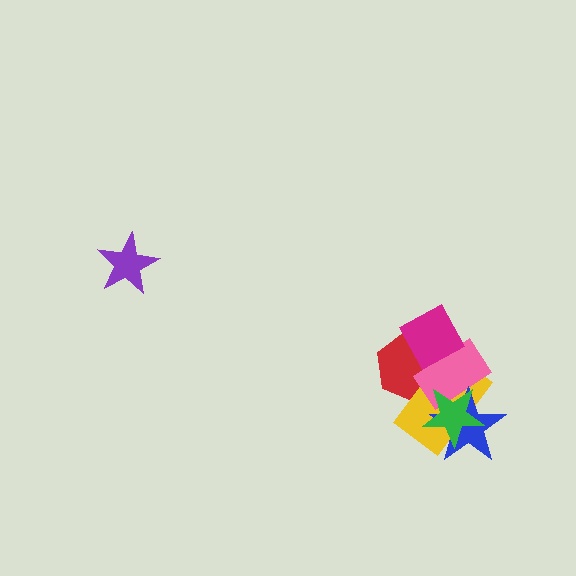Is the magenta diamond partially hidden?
No, no other shape covers it.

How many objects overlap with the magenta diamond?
3 objects overlap with the magenta diamond.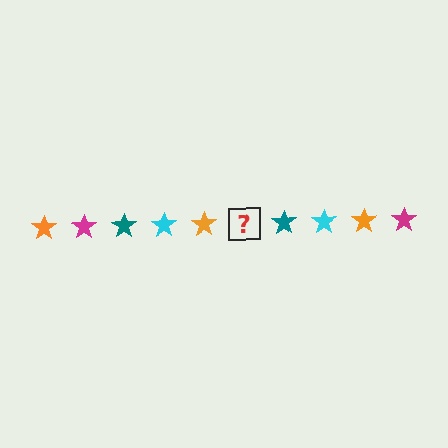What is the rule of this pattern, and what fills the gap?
The rule is that the pattern cycles through orange, magenta, teal, cyan stars. The gap should be filled with a magenta star.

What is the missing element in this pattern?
The missing element is a magenta star.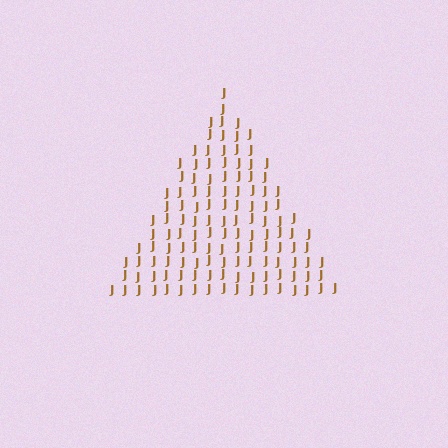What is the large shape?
The large shape is a triangle.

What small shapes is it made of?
It is made of small letter J's.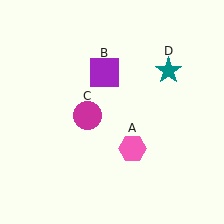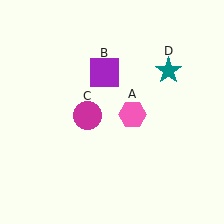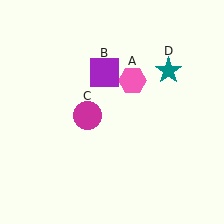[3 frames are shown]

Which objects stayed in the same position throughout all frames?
Purple square (object B) and magenta circle (object C) and teal star (object D) remained stationary.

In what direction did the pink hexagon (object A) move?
The pink hexagon (object A) moved up.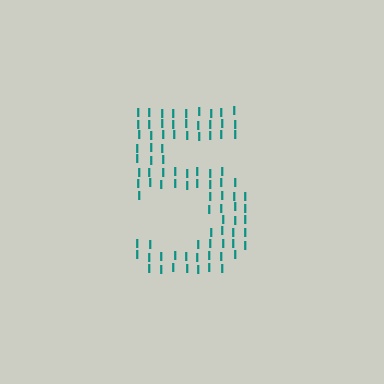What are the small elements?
The small elements are letter I's.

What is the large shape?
The large shape is the digit 5.